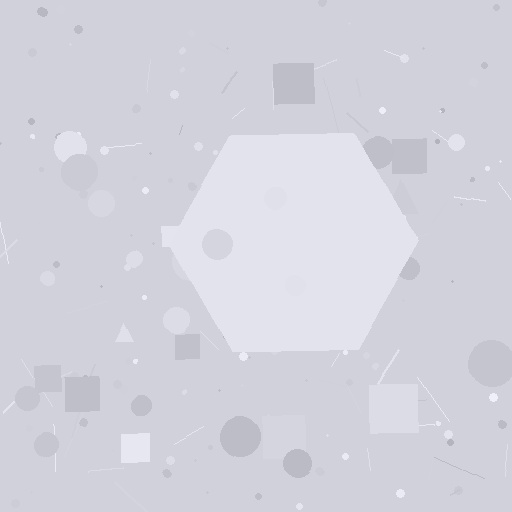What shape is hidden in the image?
A hexagon is hidden in the image.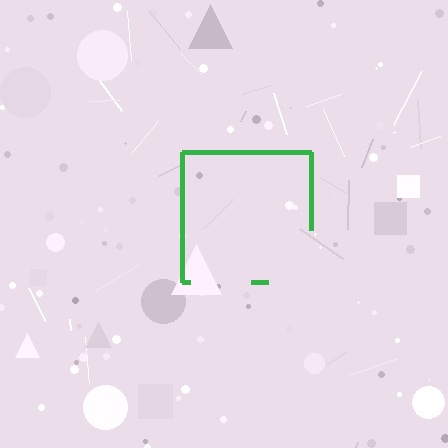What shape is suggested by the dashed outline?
The dashed outline suggests a square.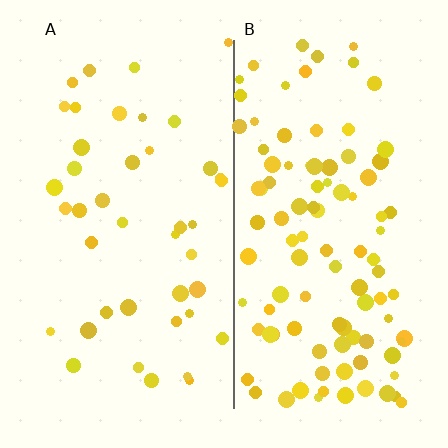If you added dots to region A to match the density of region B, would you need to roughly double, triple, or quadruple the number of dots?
Approximately double.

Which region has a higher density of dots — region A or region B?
B (the right).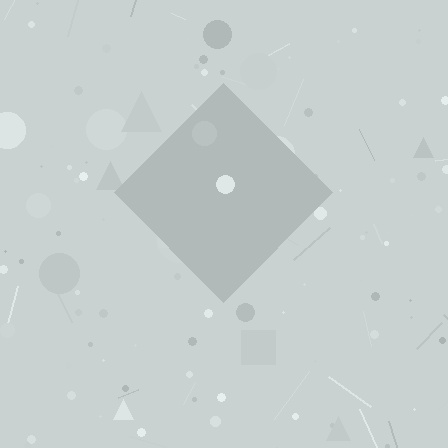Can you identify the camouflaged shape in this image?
The camouflaged shape is a diamond.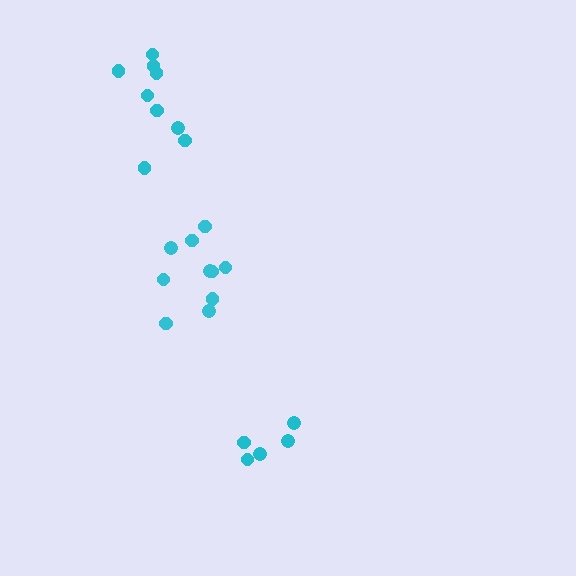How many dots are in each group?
Group 1: 9 dots, Group 2: 5 dots, Group 3: 10 dots (24 total).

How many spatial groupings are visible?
There are 3 spatial groupings.